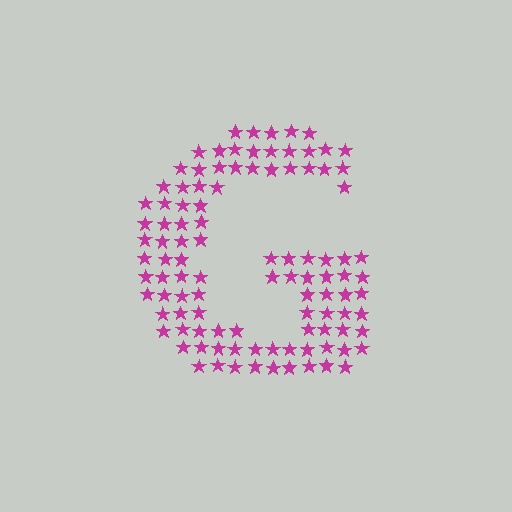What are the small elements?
The small elements are stars.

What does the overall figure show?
The overall figure shows the letter G.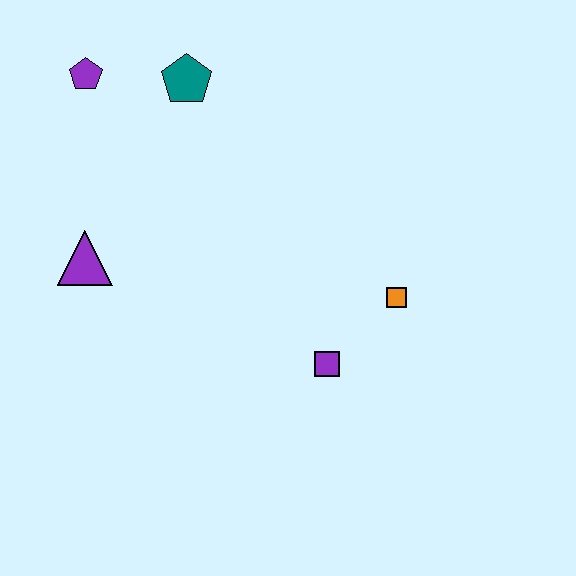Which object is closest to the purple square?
The orange square is closest to the purple square.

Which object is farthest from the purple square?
The purple pentagon is farthest from the purple square.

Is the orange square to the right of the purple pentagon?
Yes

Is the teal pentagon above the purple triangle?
Yes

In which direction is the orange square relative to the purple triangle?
The orange square is to the right of the purple triangle.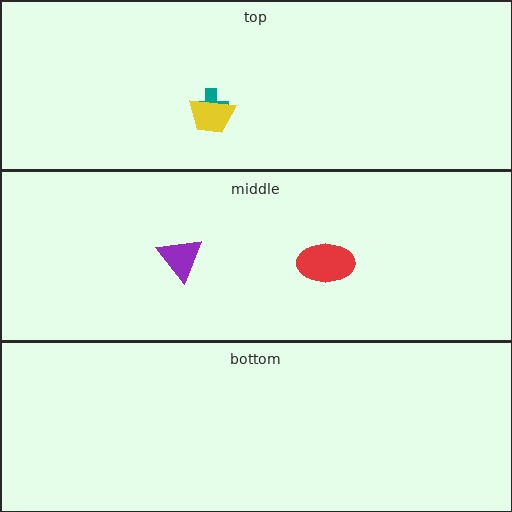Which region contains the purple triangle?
The middle region.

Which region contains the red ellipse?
The middle region.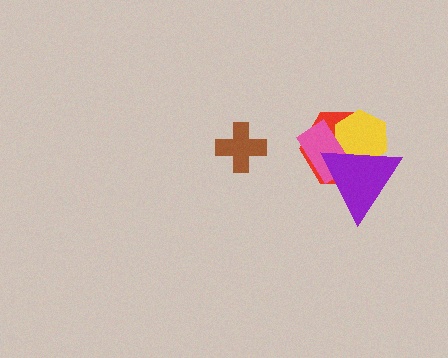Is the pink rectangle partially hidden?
Yes, it is partially covered by another shape.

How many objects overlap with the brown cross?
0 objects overlap with the brown cross.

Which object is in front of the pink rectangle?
The purple triangle is in front of the pink rectangle.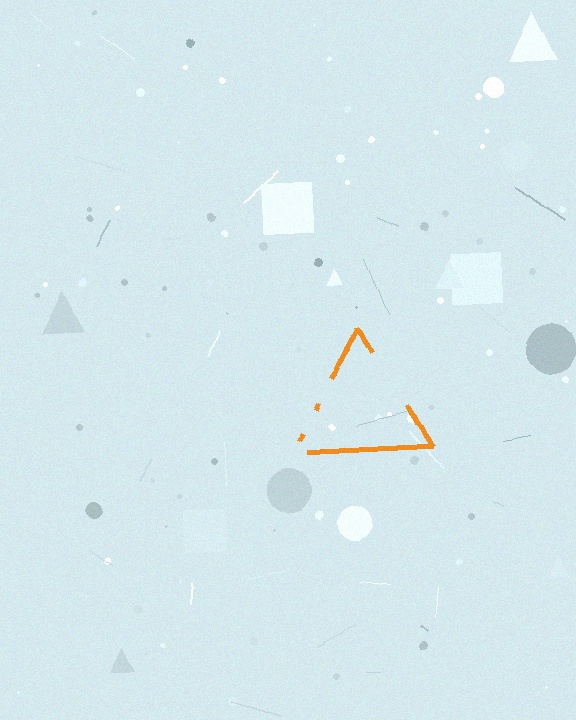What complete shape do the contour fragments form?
The contour fragments form a triangle.